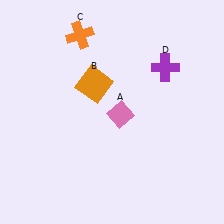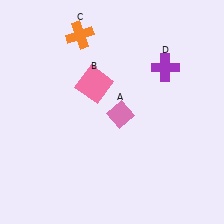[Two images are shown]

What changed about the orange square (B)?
In Image 1, B is orange. In Image 2, it changed to pink.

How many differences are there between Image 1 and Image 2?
There is 1 difference between the two images.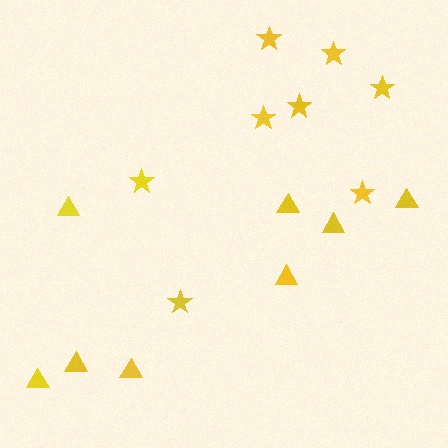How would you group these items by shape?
There are 2 groups: one group of stars (8) and one group of triangles (8).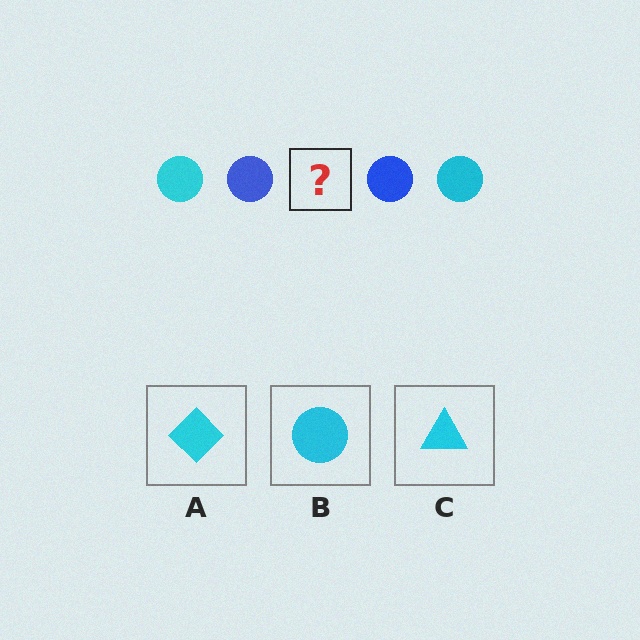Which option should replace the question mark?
Option B.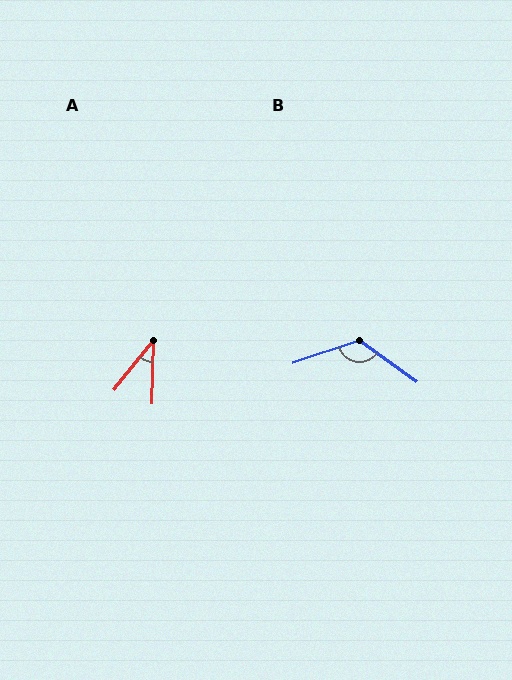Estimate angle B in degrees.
Approximately 126 degrees.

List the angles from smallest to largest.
A (37°), B (126°).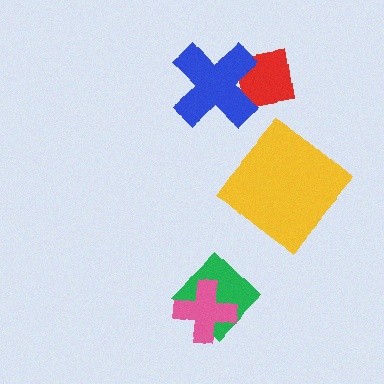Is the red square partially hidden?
Yes, it is partially covered by another shape.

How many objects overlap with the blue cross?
1 object overlaps with the blue cross.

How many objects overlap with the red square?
1 object overlaps with the red square.